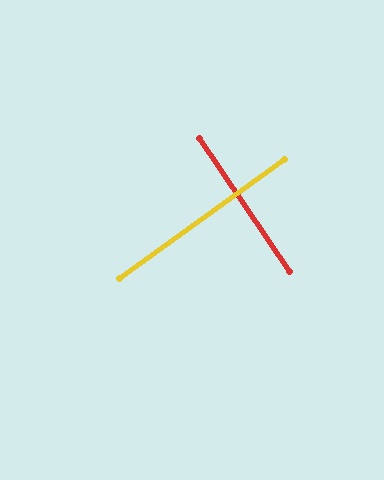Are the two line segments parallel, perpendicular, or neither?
Perpendicular — they meet at approximately 88°.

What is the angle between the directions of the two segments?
Approximately 88 degrees.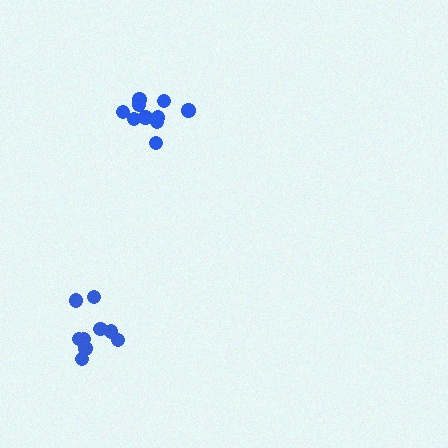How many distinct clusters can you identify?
There are 2 distinct clusters.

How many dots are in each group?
Group 1: 10 dots, Group 2: 9 dots (19 total).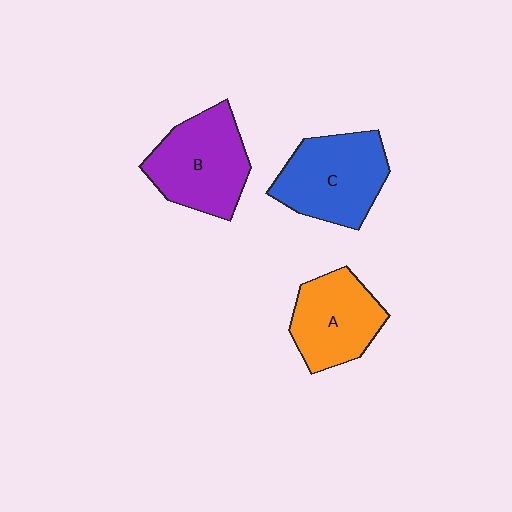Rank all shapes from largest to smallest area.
From largest to smallest: C (blue), B (purple), A (orange).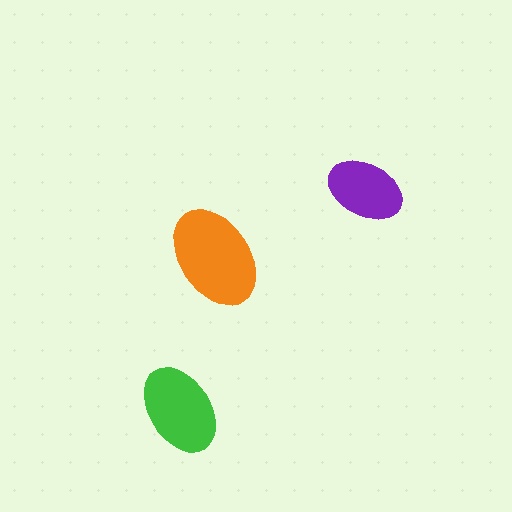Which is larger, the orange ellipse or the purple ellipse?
The orange one.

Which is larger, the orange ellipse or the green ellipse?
The orange one.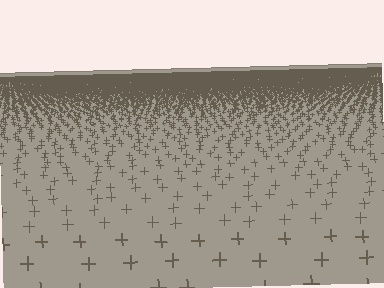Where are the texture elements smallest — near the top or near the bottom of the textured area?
Near the top.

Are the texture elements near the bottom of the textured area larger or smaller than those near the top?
Larger. Near the bottom, elements are closer to the viewer and appear at a bigger on-screen size.